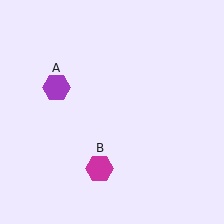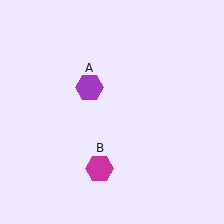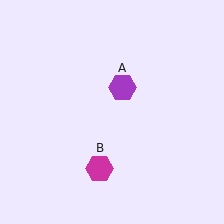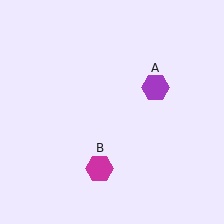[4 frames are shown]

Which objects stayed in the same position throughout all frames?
Magenta hexagon (object B) remained stationary.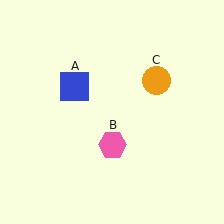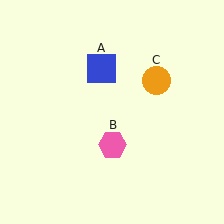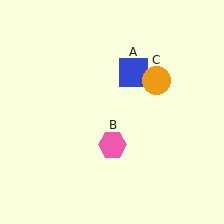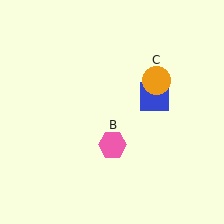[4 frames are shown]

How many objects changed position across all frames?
1 object changed position: blue square (object A).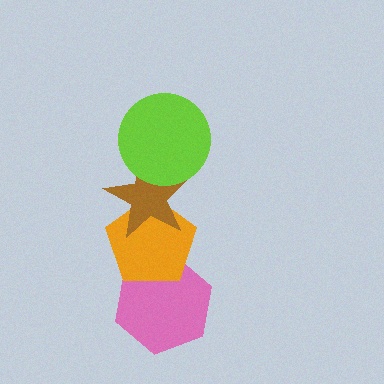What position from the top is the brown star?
The brown star is 2nd from the top.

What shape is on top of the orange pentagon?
The brown star is on top of the orange pentagon.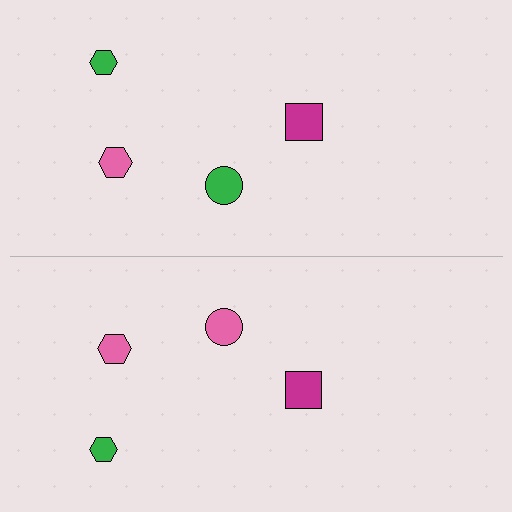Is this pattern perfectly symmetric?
No, the pattern is not perfectly symmetric. The pink circle on the bottom side breaks the symmetry — its mirror counterpart is green.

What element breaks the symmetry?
The pink circle on the bottom side breaks the symmetry — its mirror counterpart is green.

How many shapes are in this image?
There are 8 shapes in this image.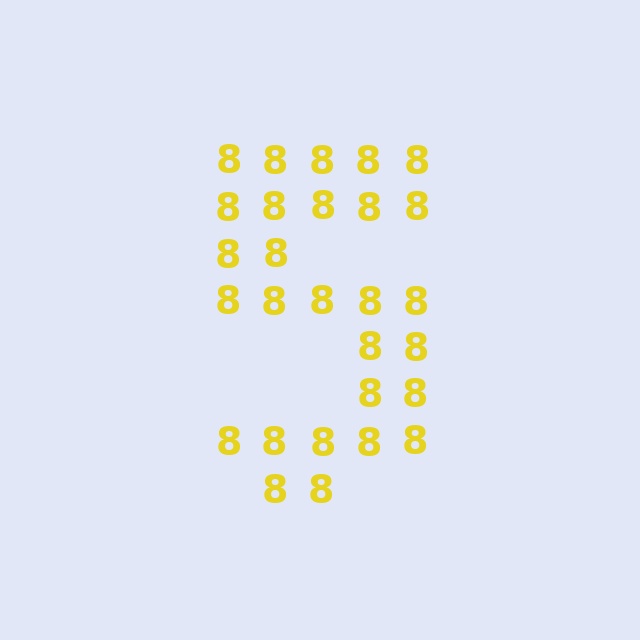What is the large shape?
The large shape is the digit 5.